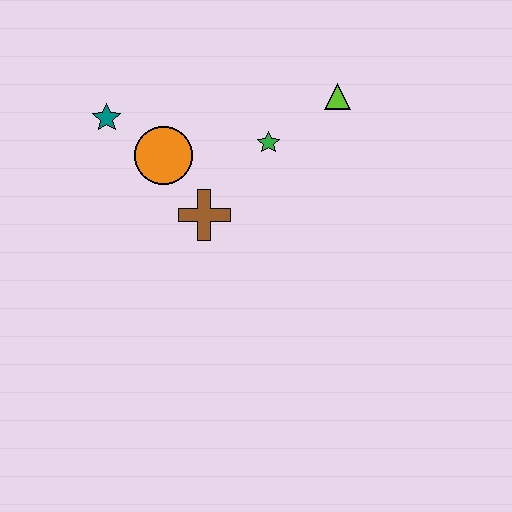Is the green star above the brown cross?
Yes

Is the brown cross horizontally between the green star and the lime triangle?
No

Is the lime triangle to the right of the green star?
Yes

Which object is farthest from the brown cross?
The lime triangle is farthest from the brown cross.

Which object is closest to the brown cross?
The orange circle is closest to the brown cross.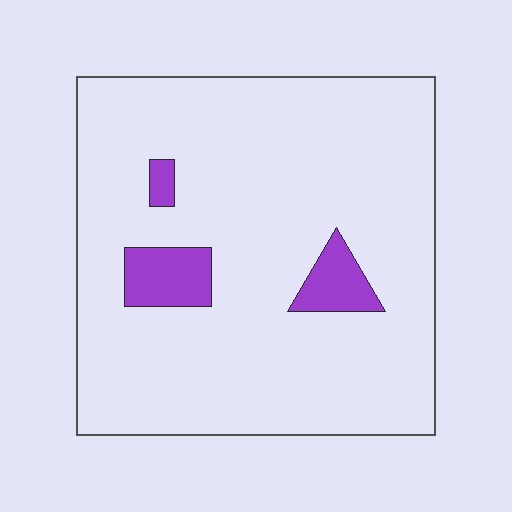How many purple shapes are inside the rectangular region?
3.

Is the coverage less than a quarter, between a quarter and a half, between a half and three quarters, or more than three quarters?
Less than a quarter.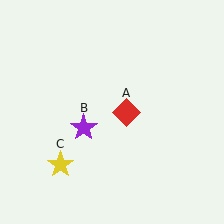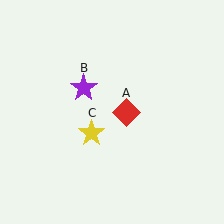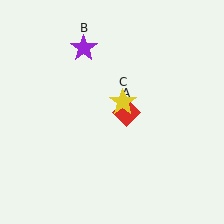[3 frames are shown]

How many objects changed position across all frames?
2 objects changed position: purple star (object B), yellow star (object C).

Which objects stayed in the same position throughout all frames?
Red diamond (object A) remained stationary.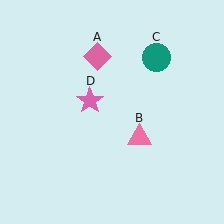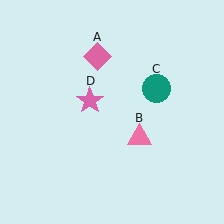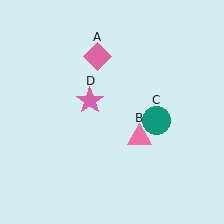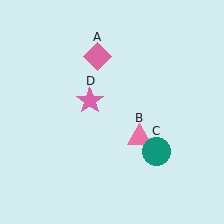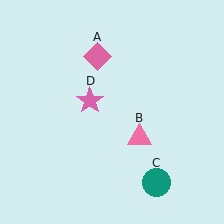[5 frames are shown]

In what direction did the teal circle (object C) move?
The teal circle (object C) moved down.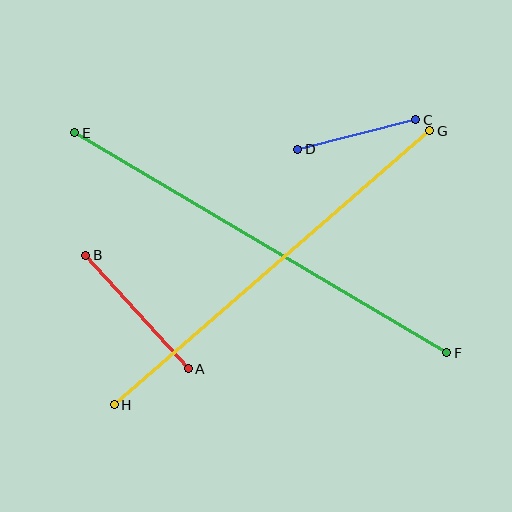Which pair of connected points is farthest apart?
Points E and F are farthest apart.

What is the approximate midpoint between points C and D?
The midpoint is at approximately (357, 135) pixels.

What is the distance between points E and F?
The distance is approximately 432 pixels.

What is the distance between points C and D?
The distance is approximately 122 pixels.